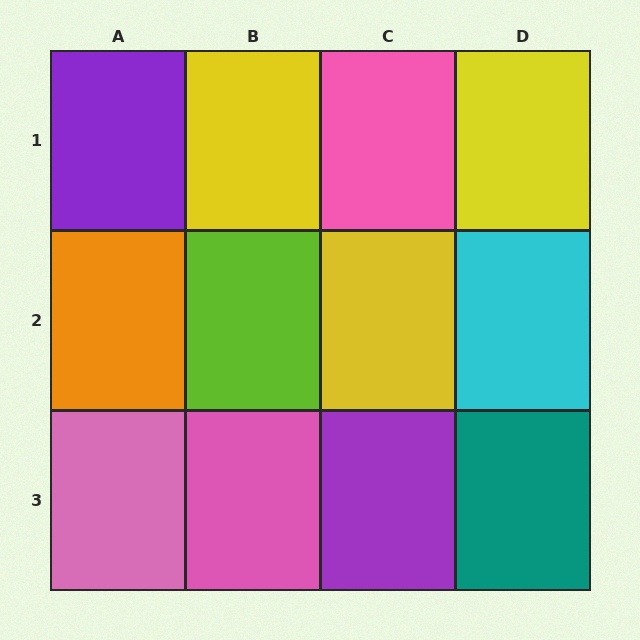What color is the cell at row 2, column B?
Lime.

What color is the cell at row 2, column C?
Yellow.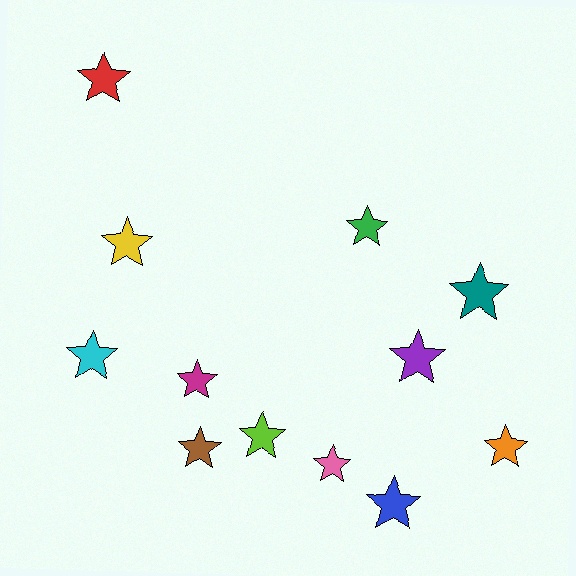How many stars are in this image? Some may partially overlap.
There are 12 stars.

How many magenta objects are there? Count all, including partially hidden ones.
There is 1 magenta object.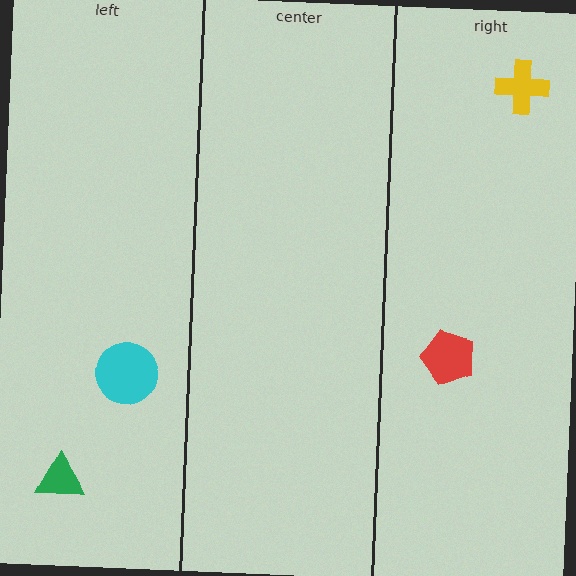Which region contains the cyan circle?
The left region.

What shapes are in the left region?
The green triangle, the cyan circle.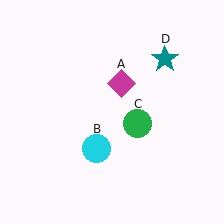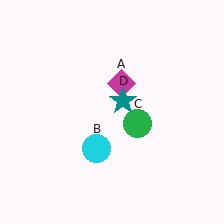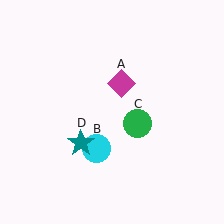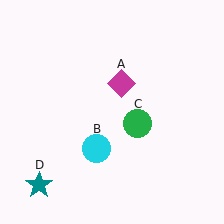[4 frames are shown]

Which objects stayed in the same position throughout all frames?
Magenta diamond (object A) and cyan circle (object B) and green circle (object C) remained stationary.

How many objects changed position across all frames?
1 object changed position: teal star (object D).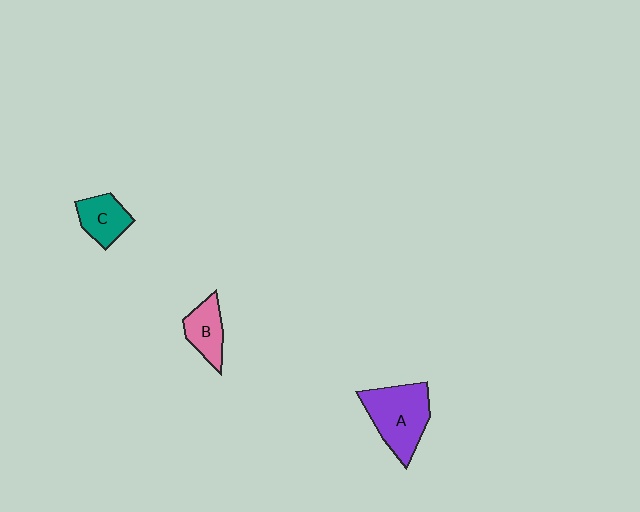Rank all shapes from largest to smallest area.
From largest to smallest: A (purple), C (teal), B (pink).